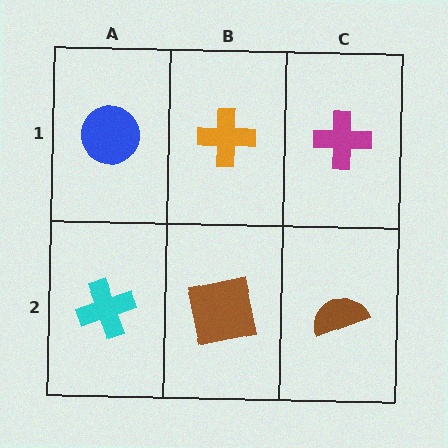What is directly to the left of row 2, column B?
A cyan cross.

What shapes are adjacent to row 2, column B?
An orange cross (row 1, column B), a cyan cross (row 2, column A), a brown semicircle (row 2, column C).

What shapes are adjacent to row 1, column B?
A brown square (row 2, column B), a blue circle (row 1, column A), a magenta cross (row 1, column C).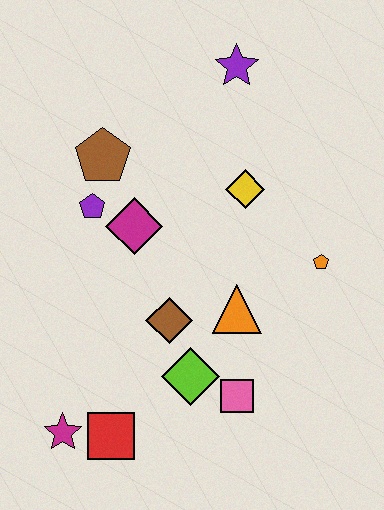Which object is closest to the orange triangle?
The brown diamond is closest to the orange triangle.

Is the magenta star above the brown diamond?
No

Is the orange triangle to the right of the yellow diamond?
No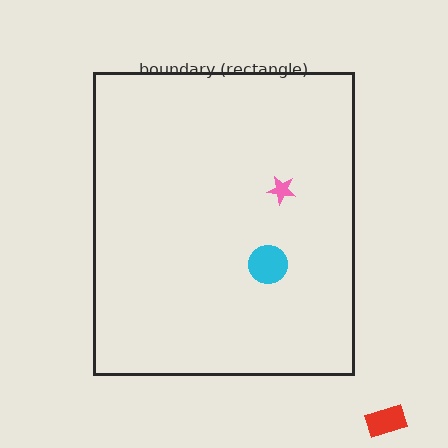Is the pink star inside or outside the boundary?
Inside.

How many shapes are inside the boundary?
2 inside, 1 outside.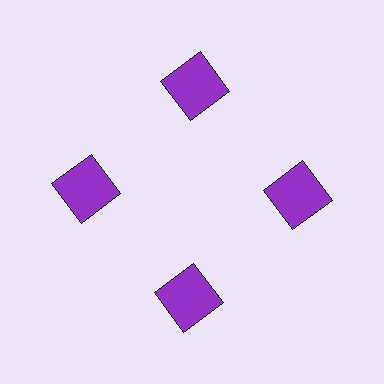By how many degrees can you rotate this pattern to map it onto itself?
The pattern maps onto itself every 90 degrees of rotation.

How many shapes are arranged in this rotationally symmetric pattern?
There are 4 shapes, arranged in 4 groups of 1.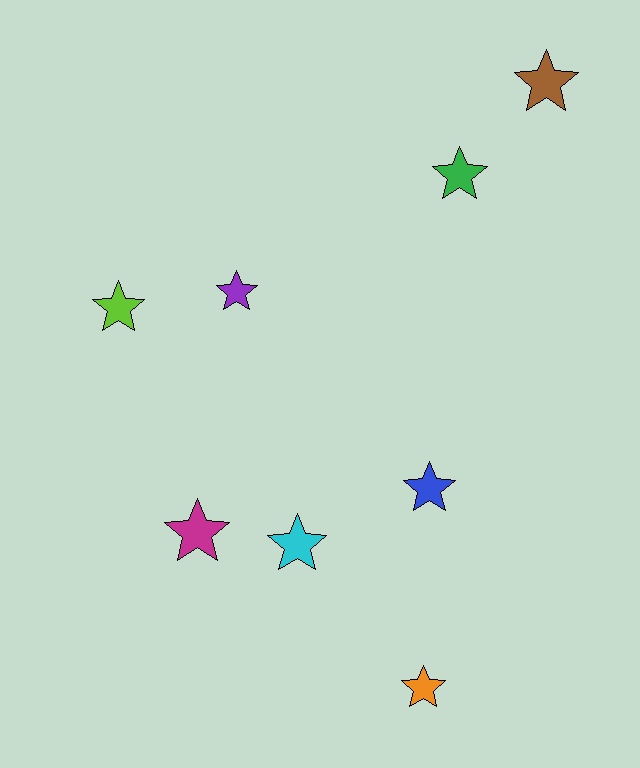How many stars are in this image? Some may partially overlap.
There are 8 stars.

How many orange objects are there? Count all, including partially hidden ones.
There is 1 orange object.